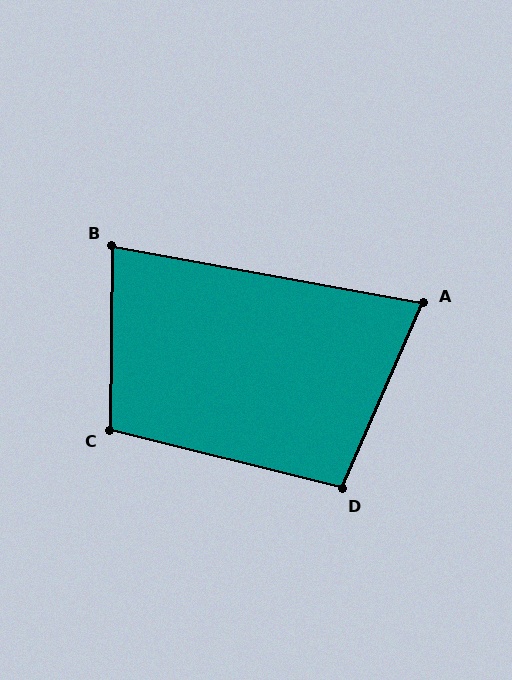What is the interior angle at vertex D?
Approximately 100 degrees (obtuse).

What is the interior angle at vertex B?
Approximately 80 degrees (acute).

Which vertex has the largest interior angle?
C, at approximately 103 degrees.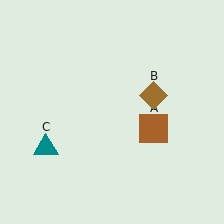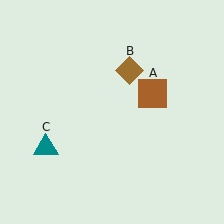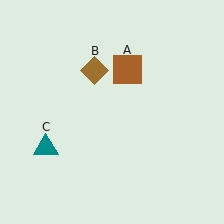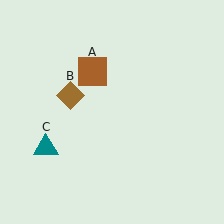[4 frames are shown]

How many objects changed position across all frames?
2 objects changed position: brown square (object A), brown diamond (object B).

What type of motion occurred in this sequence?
The brown square (object A), brown diamond (object B) rotated counterclockwise around the center of the scene.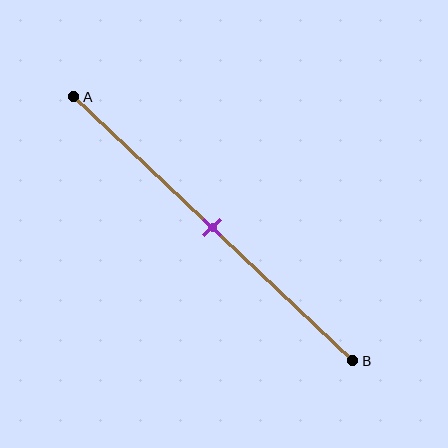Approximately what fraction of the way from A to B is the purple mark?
The purple mark is approximately 50% of the way from A to B.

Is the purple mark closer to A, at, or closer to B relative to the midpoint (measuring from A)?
The purple mark is approximately at the midpoint of segment AB.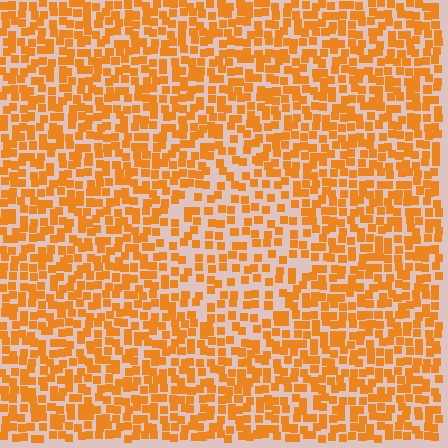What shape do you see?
I see a diamond.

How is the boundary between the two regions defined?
The boundary is defined by a change in element density (approximately 1.6x ratio). All elements are the same color, size, and shape.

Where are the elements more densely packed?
The elements are more densely packed outside the diamond boundary.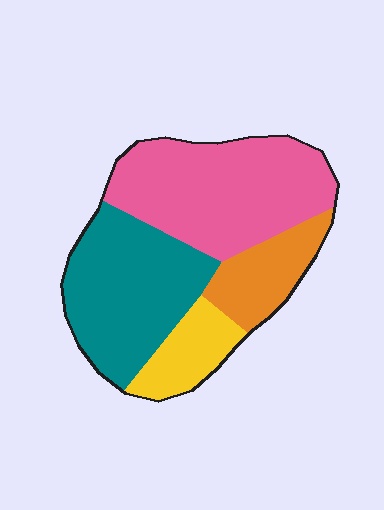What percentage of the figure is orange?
Orange takes up less than a quarter of the figure.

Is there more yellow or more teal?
Teal.